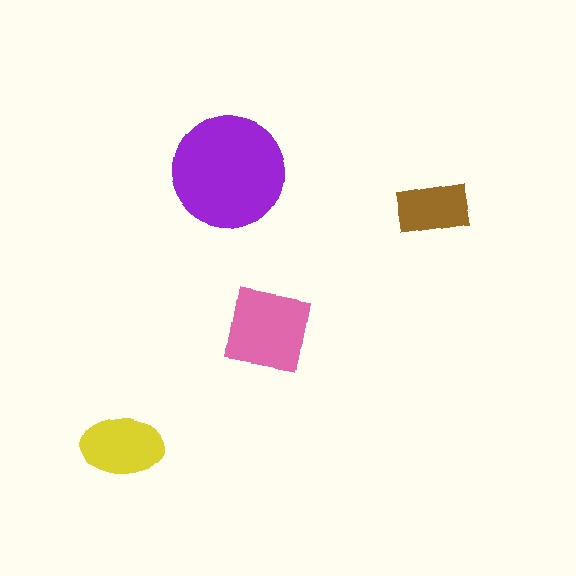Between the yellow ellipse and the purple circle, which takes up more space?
The purple circle.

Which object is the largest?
The purple circle.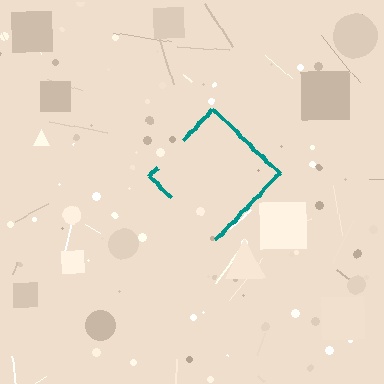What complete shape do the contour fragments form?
The contour fragments form a diamond.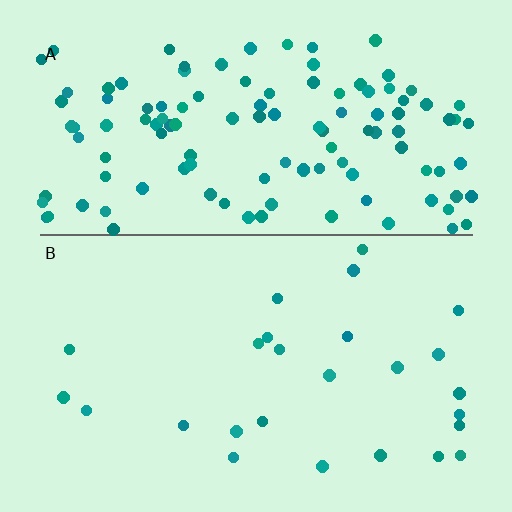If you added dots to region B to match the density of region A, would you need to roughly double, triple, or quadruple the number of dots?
Approximately quadruple.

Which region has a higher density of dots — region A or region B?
A (the top).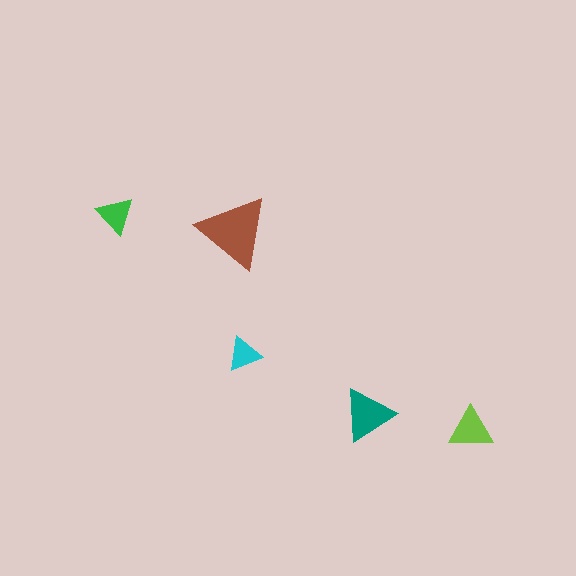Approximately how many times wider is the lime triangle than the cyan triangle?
About 1.5 times wider.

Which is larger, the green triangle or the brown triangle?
The brown one.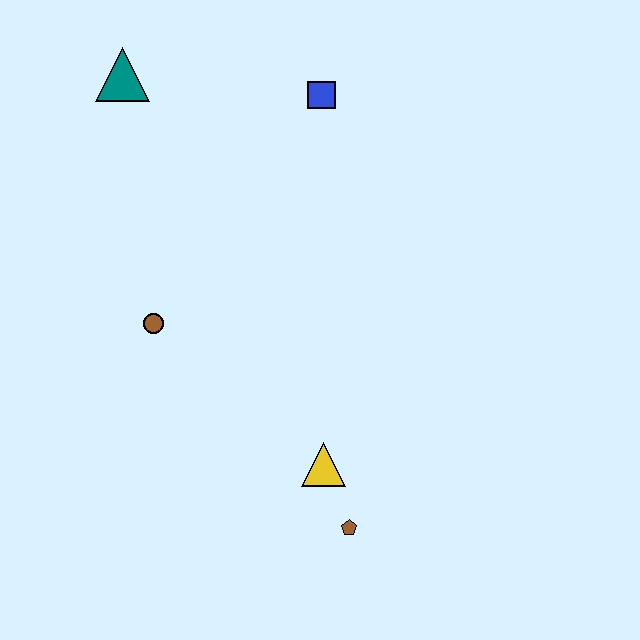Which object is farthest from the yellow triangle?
The teal triangle is farthest from the yellow triangle.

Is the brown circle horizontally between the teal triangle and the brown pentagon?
Yes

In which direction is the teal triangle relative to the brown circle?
The teal triangle is above the brown circle.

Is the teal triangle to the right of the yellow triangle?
No